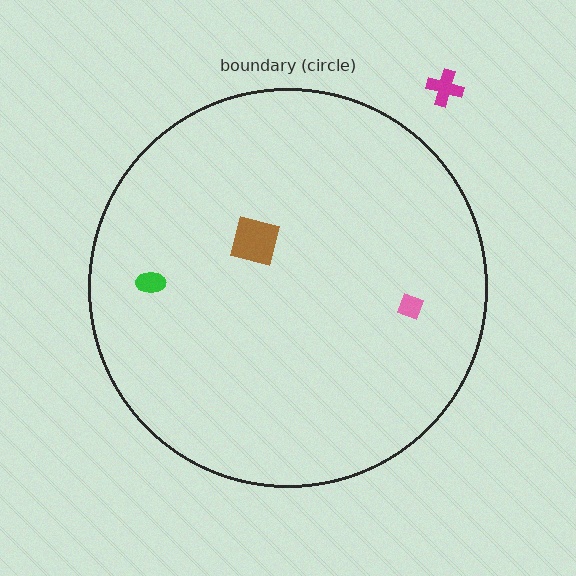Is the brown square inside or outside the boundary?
Inside.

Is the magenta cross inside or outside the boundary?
Outside.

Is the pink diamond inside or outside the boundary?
Inside.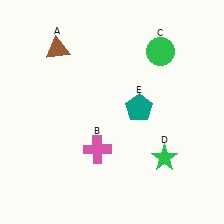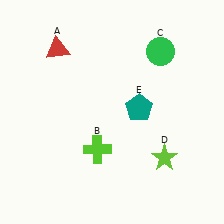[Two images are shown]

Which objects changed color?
A changed from brown to red. B changed from pink to lime. D changed from green to lime.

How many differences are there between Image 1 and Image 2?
There are 3 differences between the two images.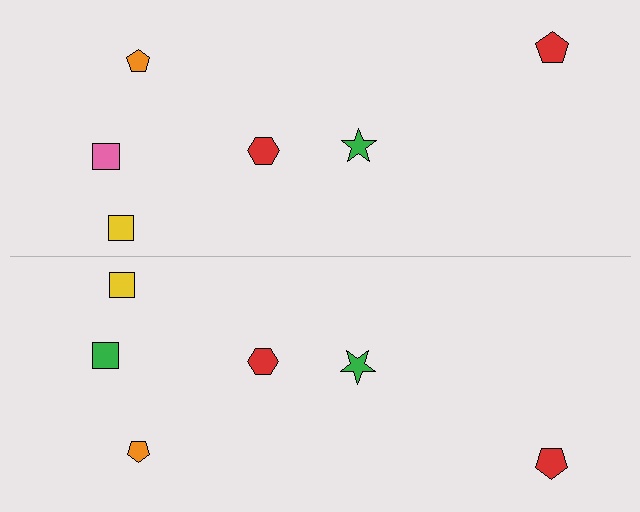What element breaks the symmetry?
The green square on the bottom side breaks the symmetry — its mirror counterpart is pink.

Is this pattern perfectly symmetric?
No, the pattern is not perfectly symmetric. The green square on the bottom side breaks the symmetry — its mirror counterpart is pink.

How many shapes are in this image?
There are 12 shapes in this image.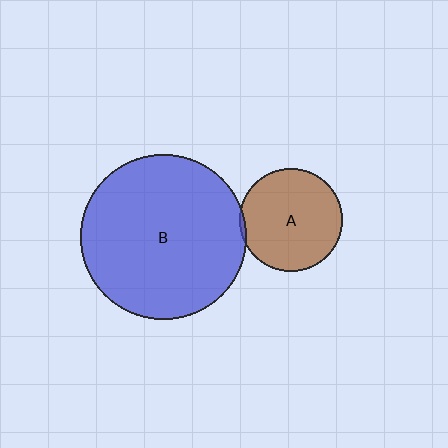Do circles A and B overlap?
Yes.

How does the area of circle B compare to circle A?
Approximately 2.6 times.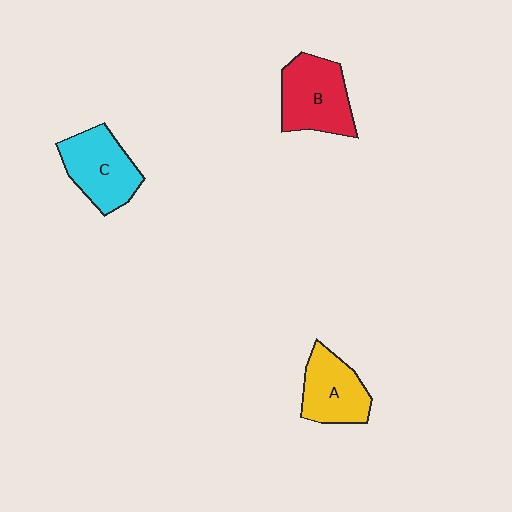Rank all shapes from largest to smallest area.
From largest to smallest: B (red), C (cyan), A (yellow).